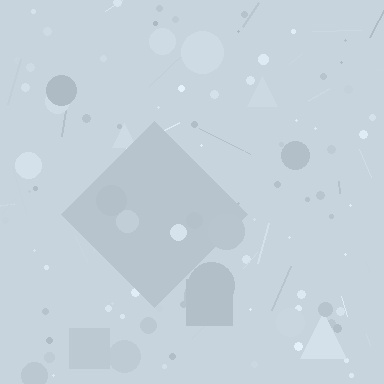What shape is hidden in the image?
A diamond is hidden in the image.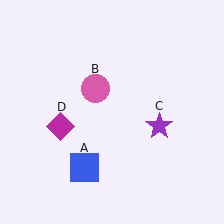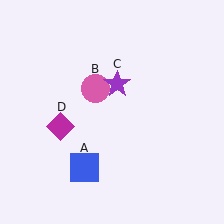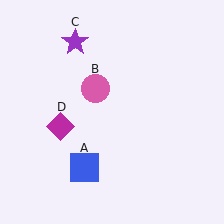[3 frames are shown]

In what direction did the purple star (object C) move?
The purple star (object C) moved up and to the left.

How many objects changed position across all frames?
1 object changed position: purple star (object C).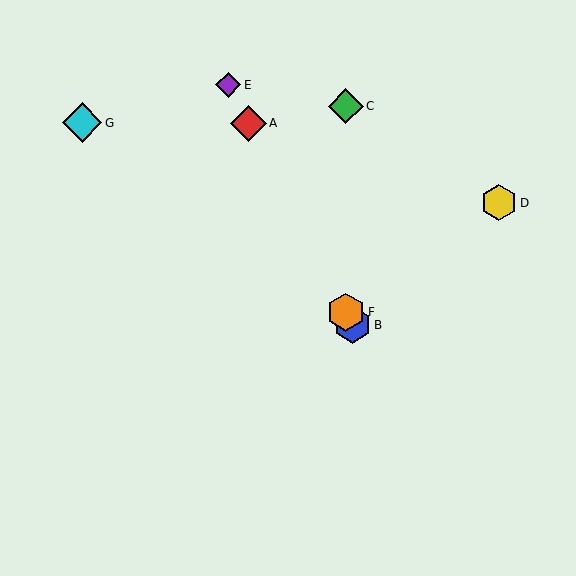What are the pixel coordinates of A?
Object A is at (248, 123).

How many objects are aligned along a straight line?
4 objects (A, B, E, F) are aligned along a straight line.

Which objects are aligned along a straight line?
Objects A, B, E, F are aligned along a straight line.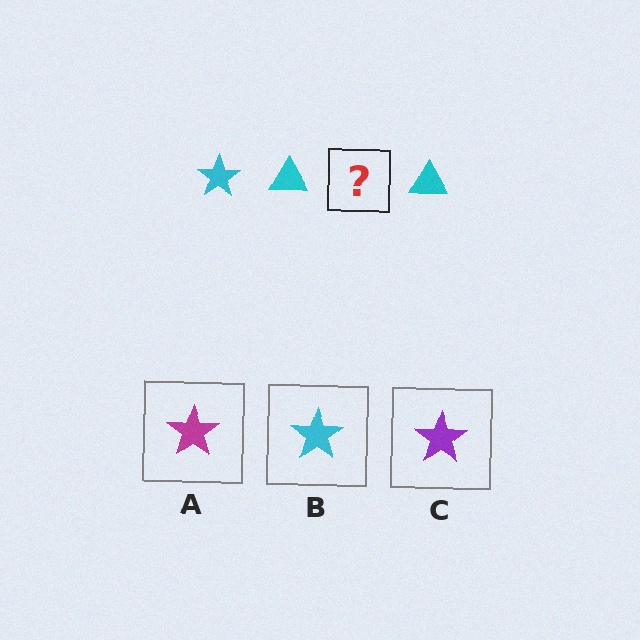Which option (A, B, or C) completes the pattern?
B.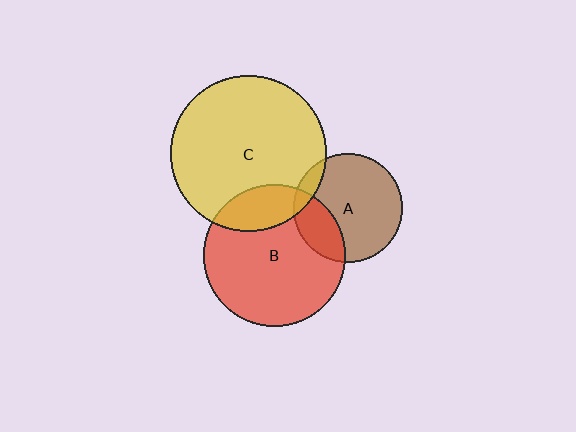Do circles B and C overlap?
Yes.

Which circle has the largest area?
Circle C (yellow).